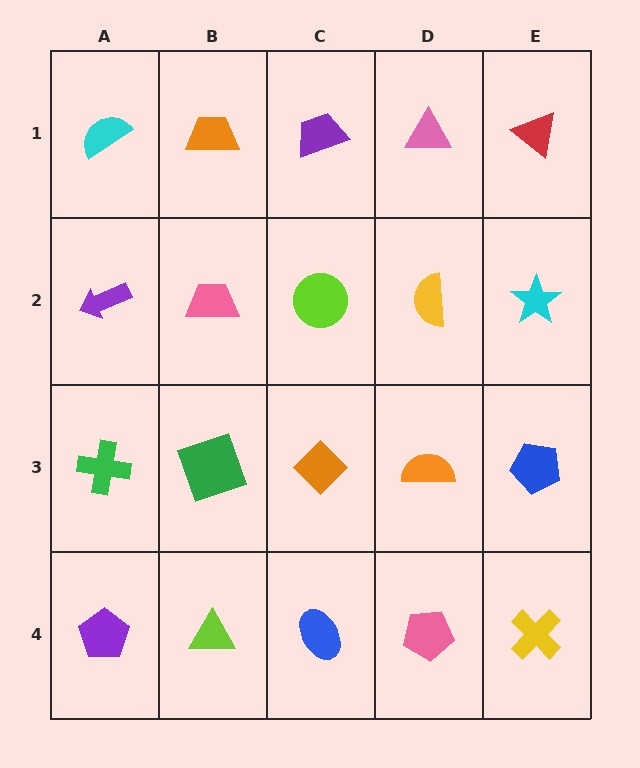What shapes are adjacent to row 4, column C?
An orange diamond (row 3, column C), a lime triangle (row 4, column B), a pink pentagon (row 4, column D).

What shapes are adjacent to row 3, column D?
A yellow semicircle (row 2, column D), a pink pentagon (row 4, column D), an orange diamond (row 3, column C), a blue pentagon (row 3, column E).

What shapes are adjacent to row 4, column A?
A green cross (row 3, column A), a lime triangle (row 4, column B).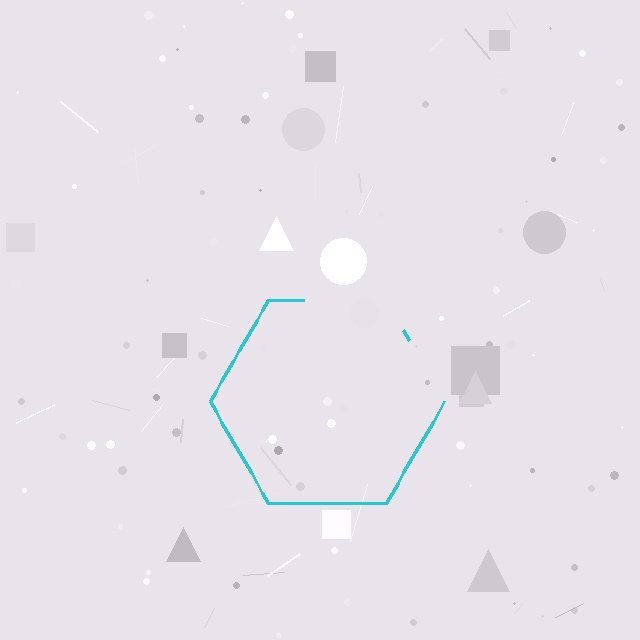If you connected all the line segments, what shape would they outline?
They would outline a hexagon.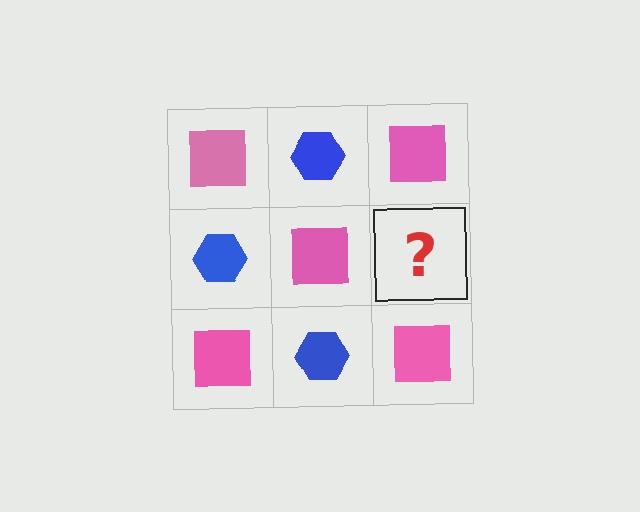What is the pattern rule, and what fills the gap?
The rule is that it alternates pink square and blue hexagon in a checkerboard pattern. The gap should be filled with a blue hexagon.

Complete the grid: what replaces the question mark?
The question mark should be replaced with a blue hexagon.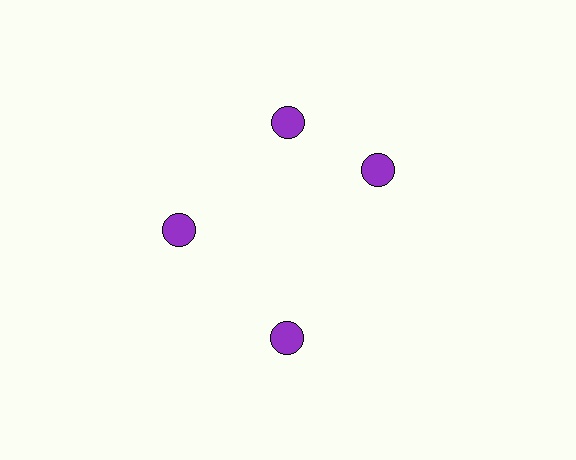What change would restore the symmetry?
The symmetry would be restored by rotating it back into even spacing with its neighbors so that all 4 circles sit at equal angles and equal distance from the center.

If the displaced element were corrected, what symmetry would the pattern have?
It would have 4-fold rotational symmetry — the pattern would map onto itself every 90 degrees.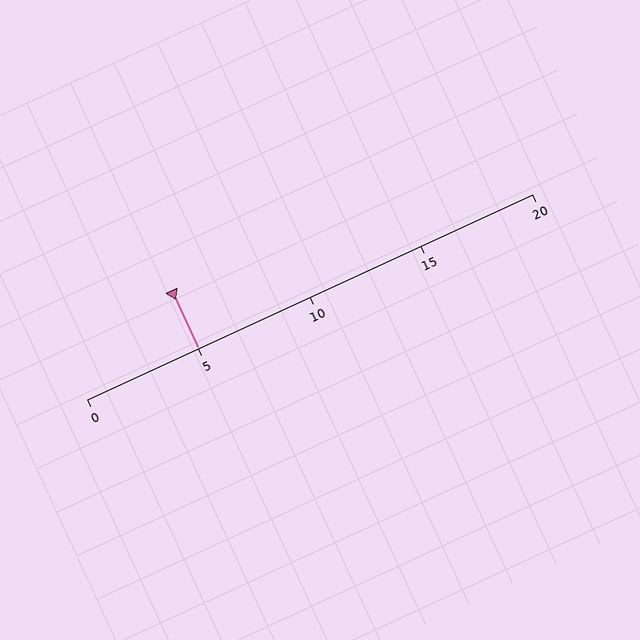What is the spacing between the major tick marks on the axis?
The major ticks are spaced 5 apart.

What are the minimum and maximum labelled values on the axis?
The axis runs from 0 to 20.